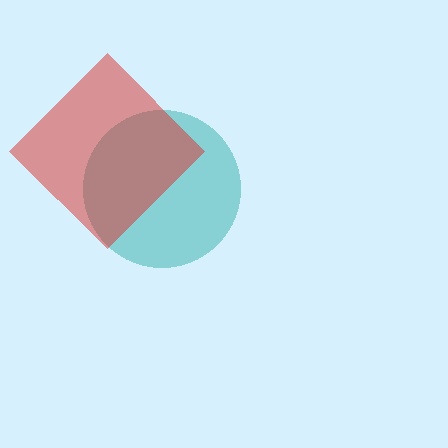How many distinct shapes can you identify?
There are 2 distinct shapes: a teal circle, a red diamond.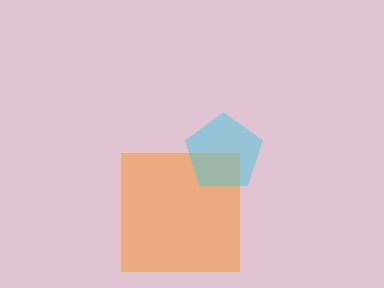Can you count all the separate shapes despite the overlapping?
Yes, there are 2 separate shapes.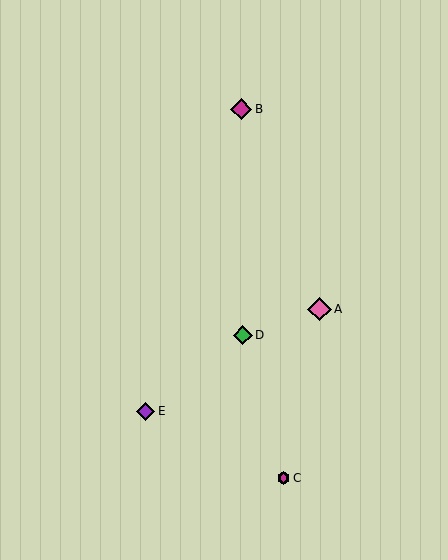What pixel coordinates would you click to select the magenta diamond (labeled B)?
Click at (241, 109) to select the magenta diamond B.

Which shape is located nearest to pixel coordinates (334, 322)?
The pink diamond (labeled A) at (320, 309) is nearest to that location.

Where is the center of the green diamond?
The center of the green diamond is at (243, 335).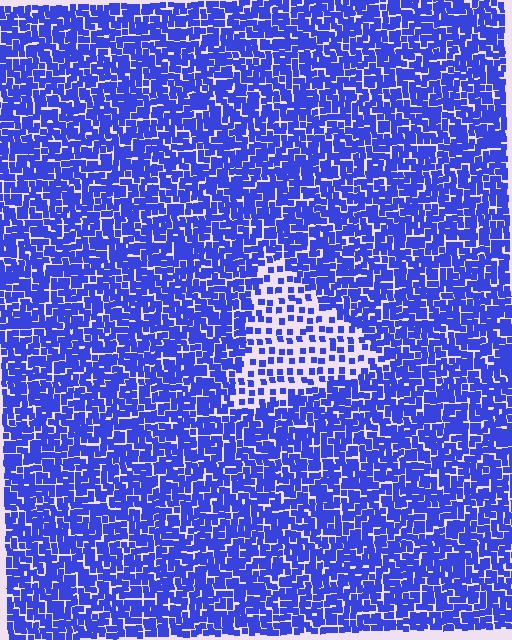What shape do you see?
I see a triangle.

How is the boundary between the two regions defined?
The boundary is defined by a change in element density (approximately 2.5x ratio). All elements are the same color, size, and shape.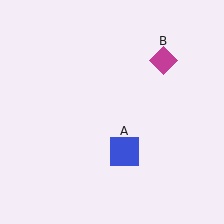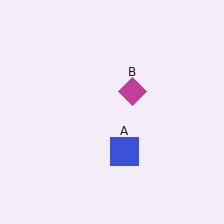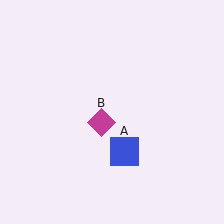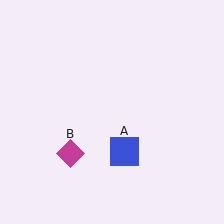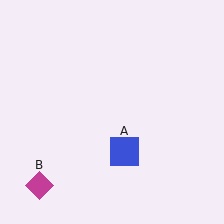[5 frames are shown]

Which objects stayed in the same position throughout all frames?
Blue square (object A) remained stationary.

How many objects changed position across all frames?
1 object changed position: magenta diamond (object B).